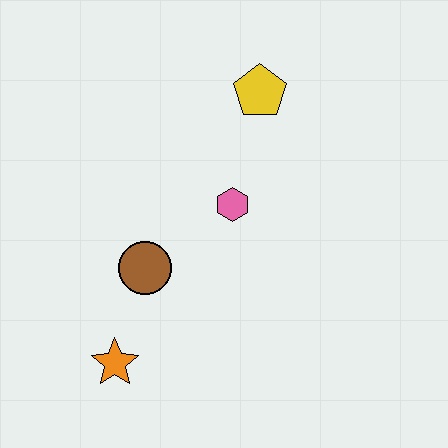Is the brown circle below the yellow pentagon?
Yes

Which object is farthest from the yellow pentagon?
The orange star is farthest from the yellow pentagon.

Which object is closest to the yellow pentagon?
The pink hexagon is closest to the yellow pentagon.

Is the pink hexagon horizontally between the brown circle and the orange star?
No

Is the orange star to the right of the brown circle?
No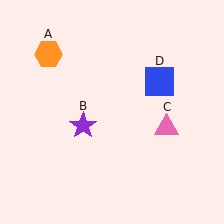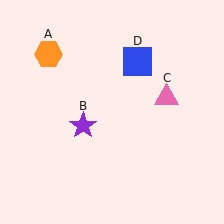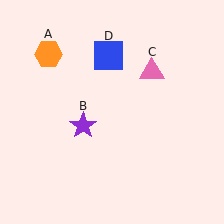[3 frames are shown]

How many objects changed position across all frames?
2 objects changed position: pink triangle (object C), blue square (object D).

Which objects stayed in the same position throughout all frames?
Orange hexagon (object A) and purple star (object B) remained stationary.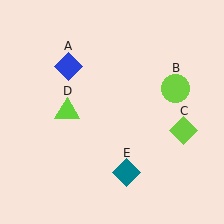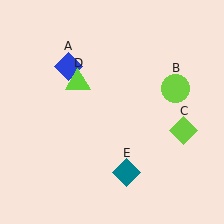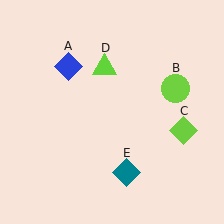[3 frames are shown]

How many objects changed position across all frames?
1 object changed position: lime triangle (object D).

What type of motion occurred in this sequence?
The lime triangle (object D) rotated clockwise around the center of the scene.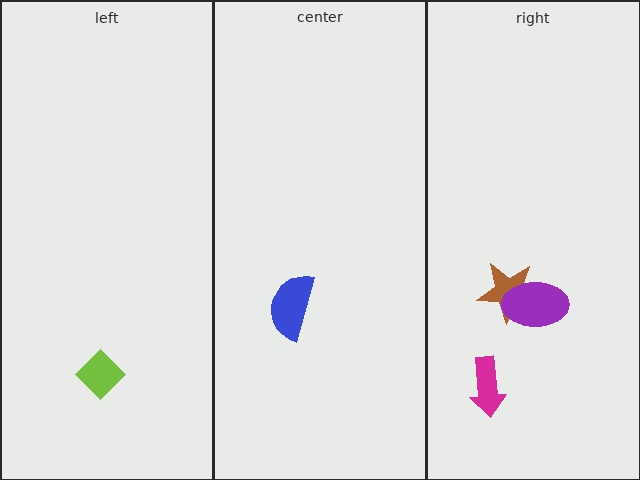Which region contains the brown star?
The right region.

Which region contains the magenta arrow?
The right region.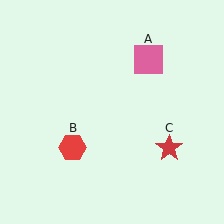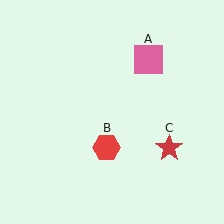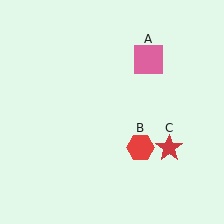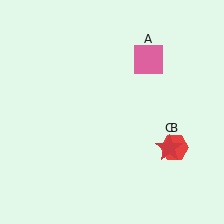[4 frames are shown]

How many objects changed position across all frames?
1 object changed position: red hexagon (object B).